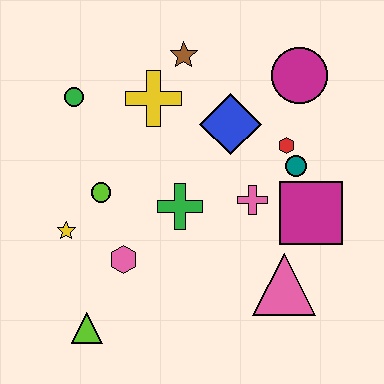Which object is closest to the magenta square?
The teal circle is closest to the magenta square.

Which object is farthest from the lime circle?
The magenta circle is farthest from the lime circle.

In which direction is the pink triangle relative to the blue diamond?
The pink triangle is below the blue diamond.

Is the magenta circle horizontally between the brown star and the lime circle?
No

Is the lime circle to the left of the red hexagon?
Yes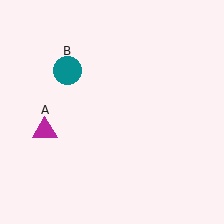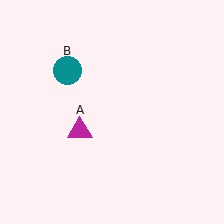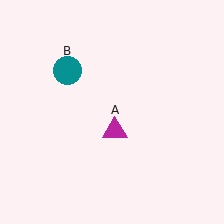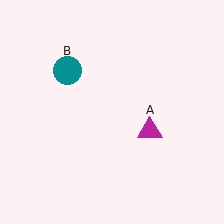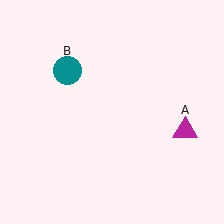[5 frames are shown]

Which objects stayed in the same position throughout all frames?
Teal circle (object B) remained stationary.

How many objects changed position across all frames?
1 object changed position: magenta triangle (object A).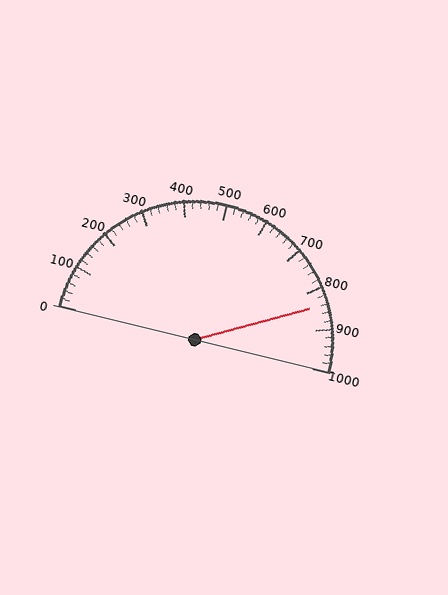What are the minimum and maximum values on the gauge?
The gauge ranges from 0 to 1000.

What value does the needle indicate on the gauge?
The needle indicates approximately 840.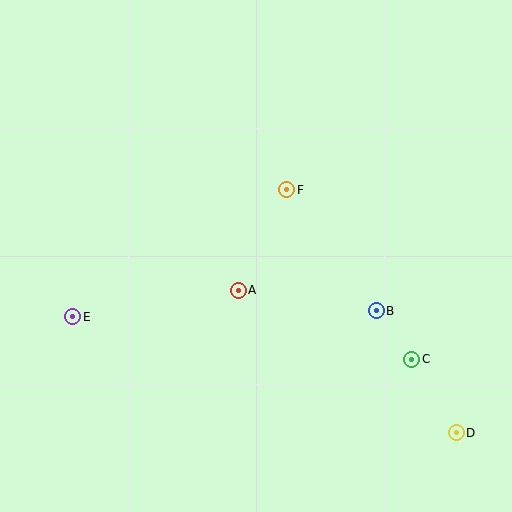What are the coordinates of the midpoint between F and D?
The midpoint between F and D is at (371, 311).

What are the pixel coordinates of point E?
Point E is at (73, 317).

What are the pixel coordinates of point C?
Point C is at (412, 359).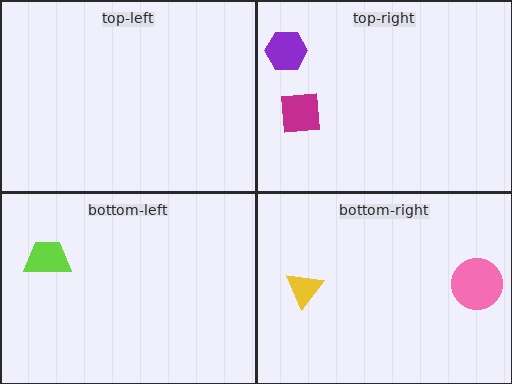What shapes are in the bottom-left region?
The lime trapezoid.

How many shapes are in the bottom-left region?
1.